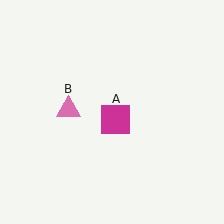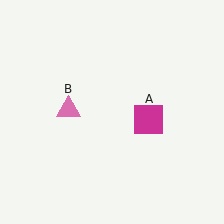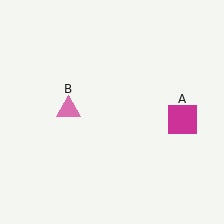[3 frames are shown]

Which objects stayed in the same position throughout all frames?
Pink triangle (object B) remained stationary.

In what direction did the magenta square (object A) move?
The magenta square (object A) moved right.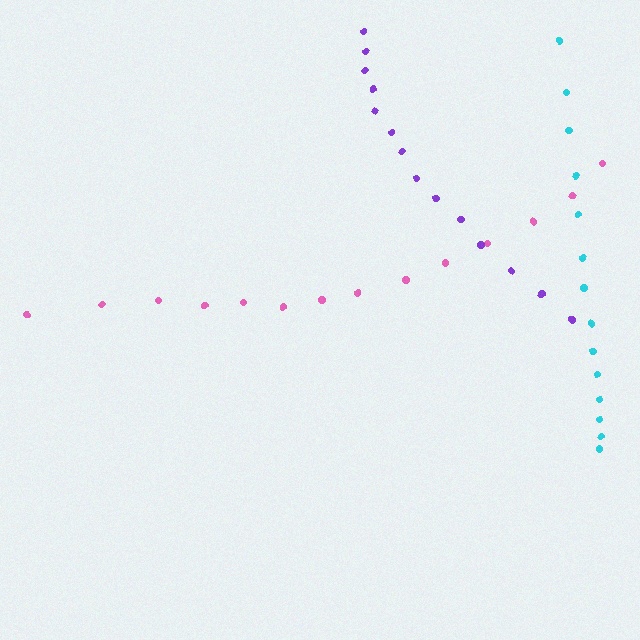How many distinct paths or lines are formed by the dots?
There are 3 distinct paths.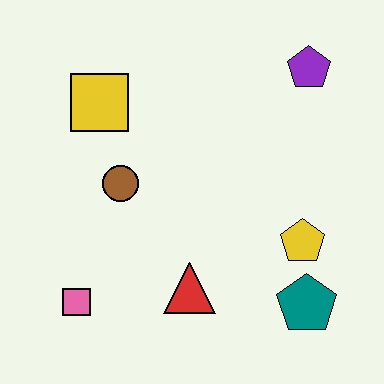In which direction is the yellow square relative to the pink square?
The yellow square is above the pink square.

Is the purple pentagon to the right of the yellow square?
Yes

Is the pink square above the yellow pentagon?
No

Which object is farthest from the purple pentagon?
The pink square is farthest from the purple pentagon.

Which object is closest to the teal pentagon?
The yellow pentagon is closest to the teal pentagon.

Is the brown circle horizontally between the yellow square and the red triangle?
Yes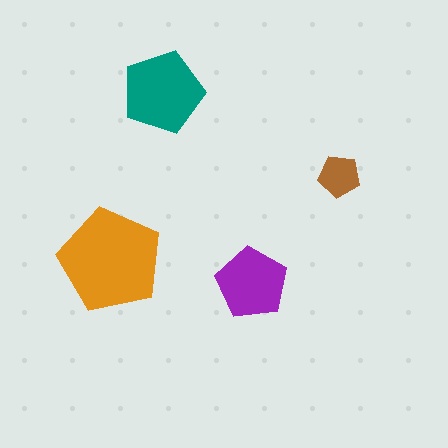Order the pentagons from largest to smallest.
the orange one, the teal one, the purple one, the brown one.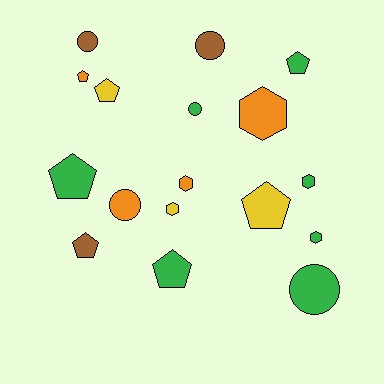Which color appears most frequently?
Green, with 7 objects.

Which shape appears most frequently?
Pentagon, with 7 objects.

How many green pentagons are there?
There are 3 green pentagons.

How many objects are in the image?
There are 17 objects.